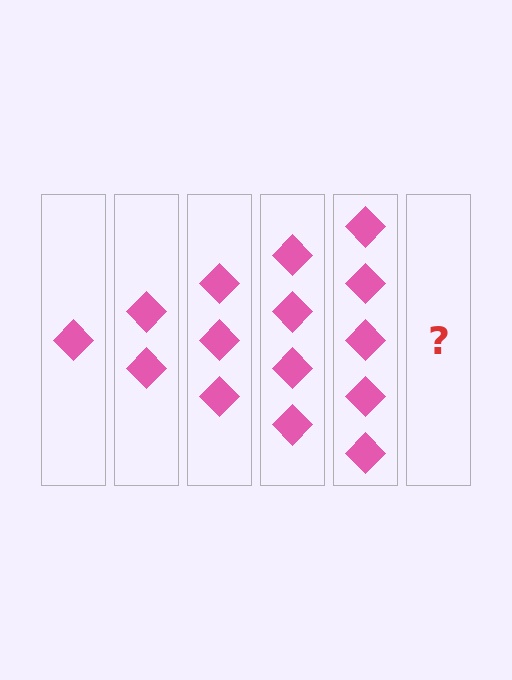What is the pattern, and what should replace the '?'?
The pattern is that each step adds one more diamond. The '?' should be 6 diamonds.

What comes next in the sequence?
The next element should be 6 diamonds.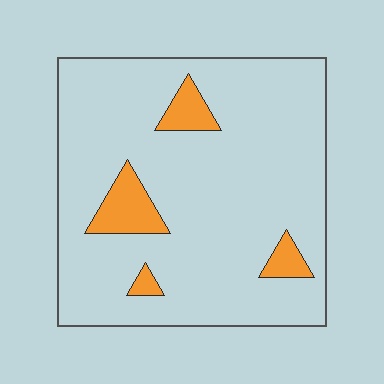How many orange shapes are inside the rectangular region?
4.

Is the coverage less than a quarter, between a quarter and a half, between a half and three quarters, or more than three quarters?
Less than a quarter.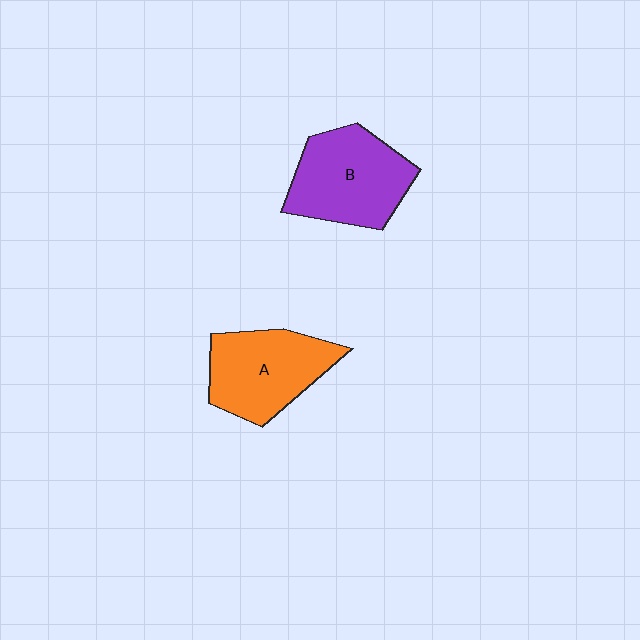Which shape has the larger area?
Shape B (purple).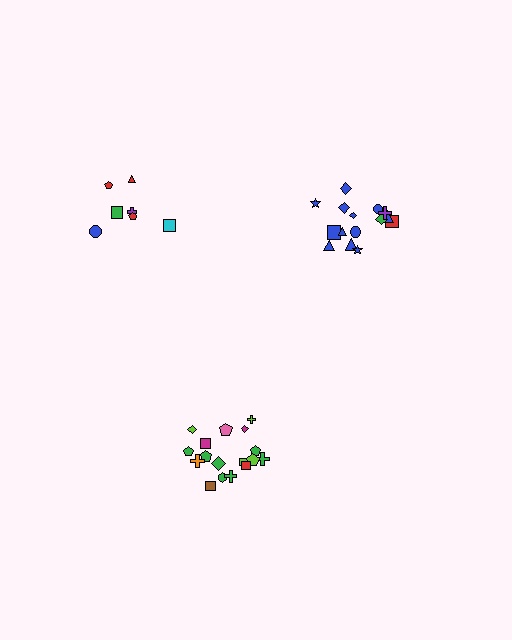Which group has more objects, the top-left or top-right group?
The top-right group.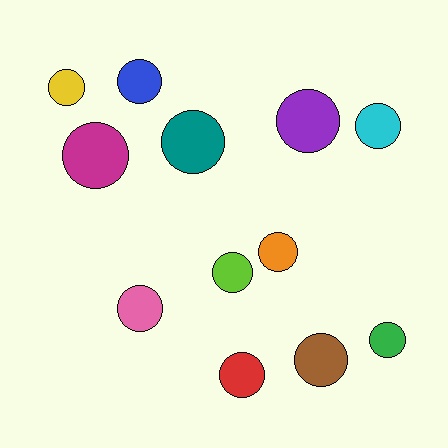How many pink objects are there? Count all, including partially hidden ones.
There is 1 pink object.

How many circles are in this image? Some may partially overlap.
There are 12 circles.